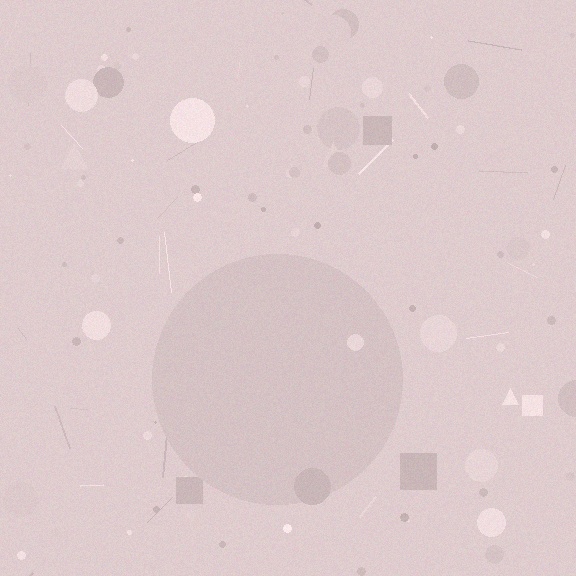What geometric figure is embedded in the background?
A circle is embedded in the background.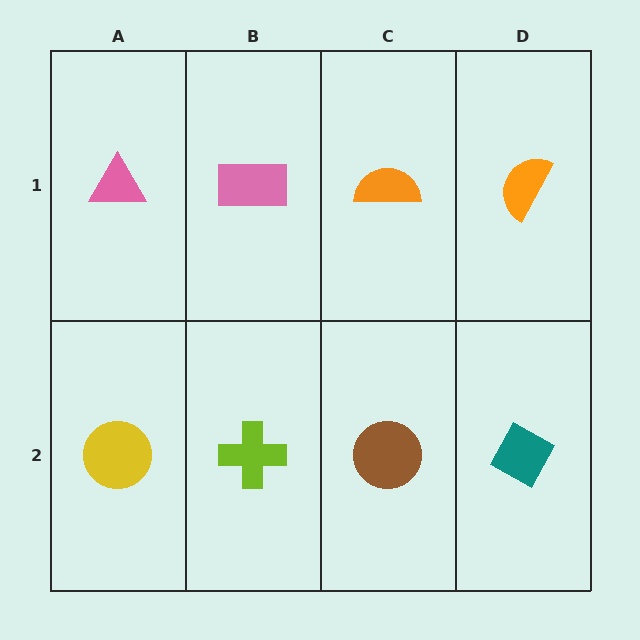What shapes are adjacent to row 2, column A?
A pink triangle (row 1, column A), a lime cross (row 2, column B).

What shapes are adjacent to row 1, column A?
A yellow circle (row 2, column A), a pink rectangle (row 1, column B).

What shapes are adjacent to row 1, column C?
A brown circle (row 2, column C), a pink rectangle (row 1, column B), an orange semicircle (row 1, column D).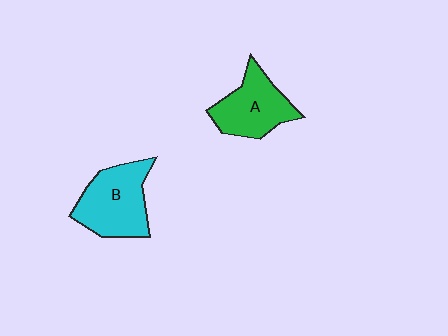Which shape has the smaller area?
Shape A (green).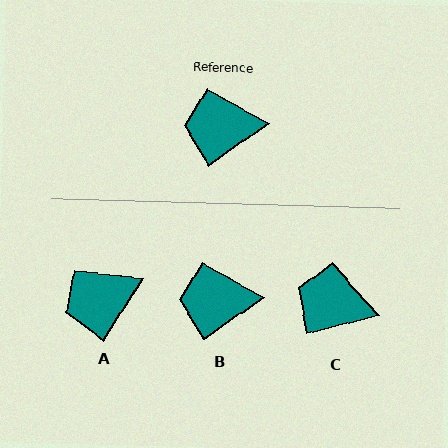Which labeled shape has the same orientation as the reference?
B.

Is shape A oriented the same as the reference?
No, it is off by about 23 degrees.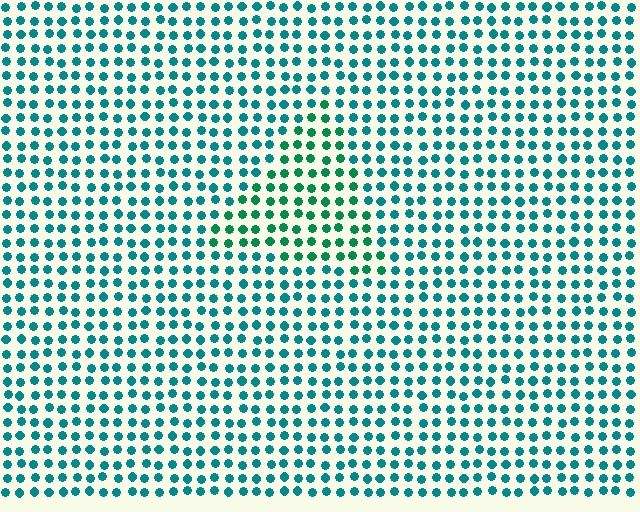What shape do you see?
I see a triangle.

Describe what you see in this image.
The image is filled with small teal elements in a uniform arrangement. A triangle-shaped region is visible where the elements are tinted to a slightly different hue, forming a subtle color boundary.